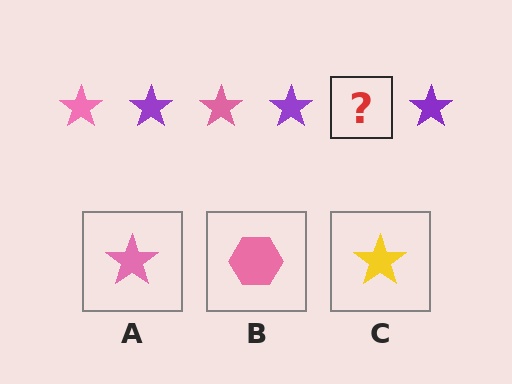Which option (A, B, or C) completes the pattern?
A.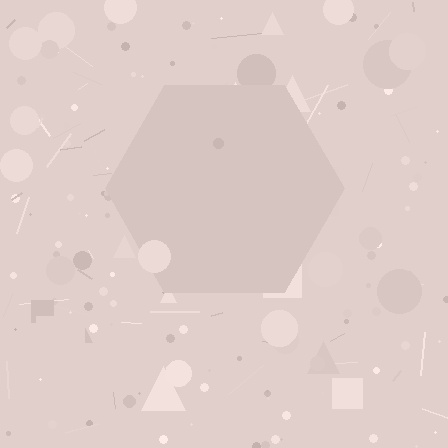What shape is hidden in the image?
A hexagon is hidden in the image.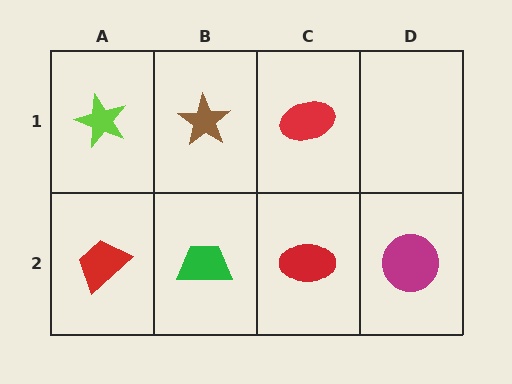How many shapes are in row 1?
3 shapes.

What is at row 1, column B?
A brown star.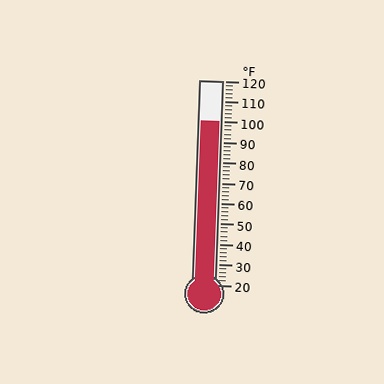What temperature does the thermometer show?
The thermometer shows approximately 100°F.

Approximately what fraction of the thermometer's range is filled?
The thermometer is filled to approximately 80% of its range.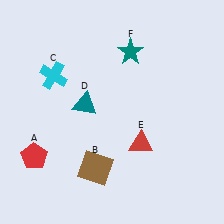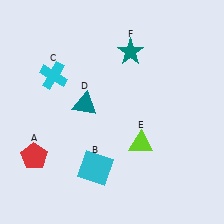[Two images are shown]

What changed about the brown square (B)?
In Image 1, B is brown. In Image 2, it changed to cyan.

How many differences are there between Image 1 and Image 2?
There are 2 differences between the two images.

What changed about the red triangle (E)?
In Image 1, E is red. In Image 2, it changed to lime.